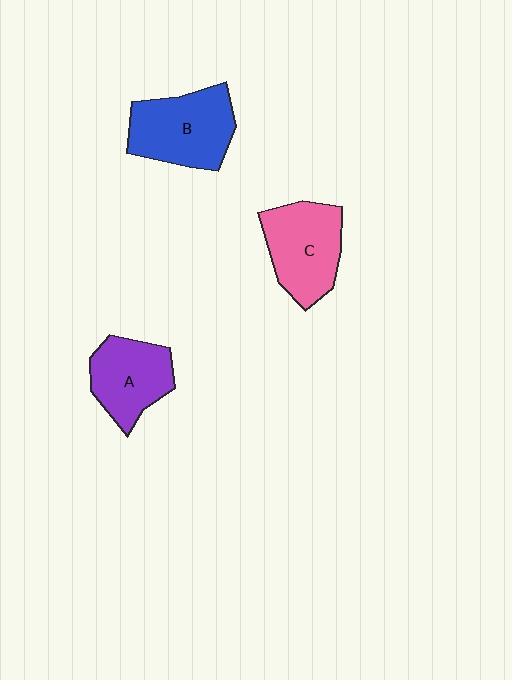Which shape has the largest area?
Shape B (blue).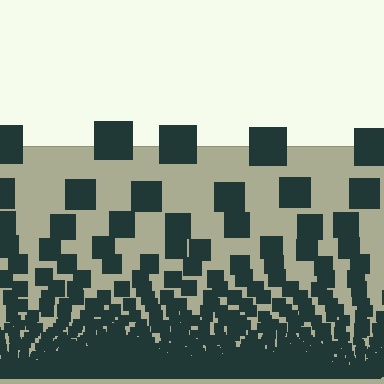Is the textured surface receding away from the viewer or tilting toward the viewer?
The surface appears to tilt toward the viewer. Texture elements get larger and sparser toward the top.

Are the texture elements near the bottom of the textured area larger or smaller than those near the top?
Smaller. The gradient is inverted — elements near the bottom are smaller and denser.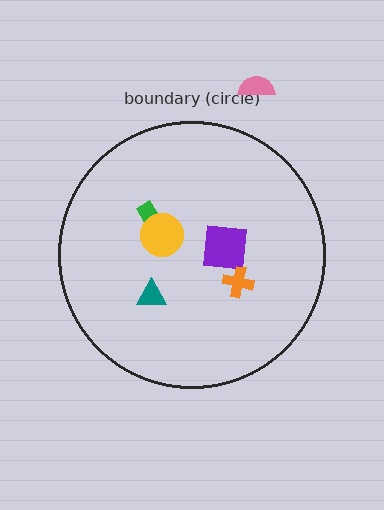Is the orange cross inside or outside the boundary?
Inside.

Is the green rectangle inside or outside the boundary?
Inside.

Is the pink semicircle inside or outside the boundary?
Outside.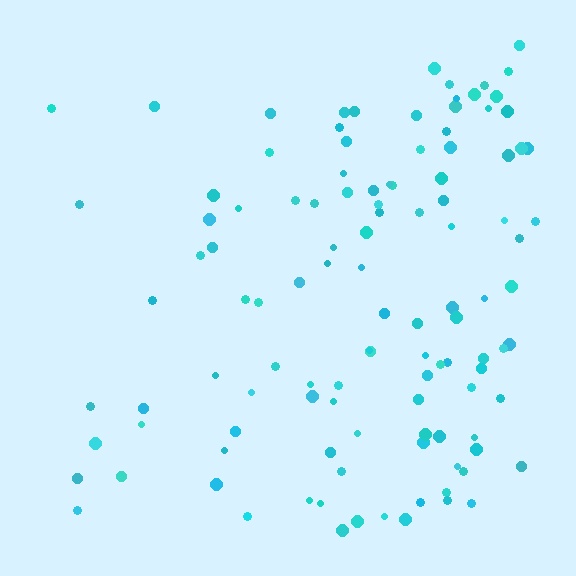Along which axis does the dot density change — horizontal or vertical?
Horizontal.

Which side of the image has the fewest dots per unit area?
The left.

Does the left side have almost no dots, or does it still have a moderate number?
Still a moderate number, just noticeably fewer than the right.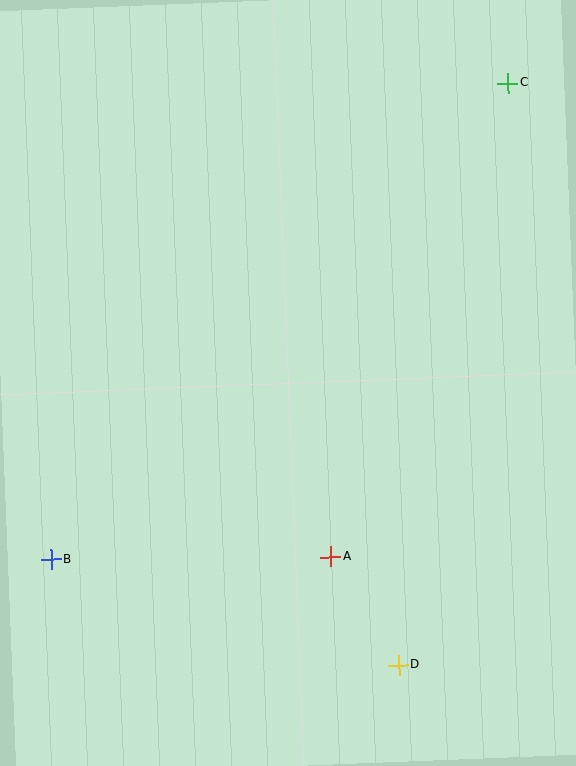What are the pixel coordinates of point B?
Point B is at (51, 559).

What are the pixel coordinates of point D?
Point D is at (399, 665).